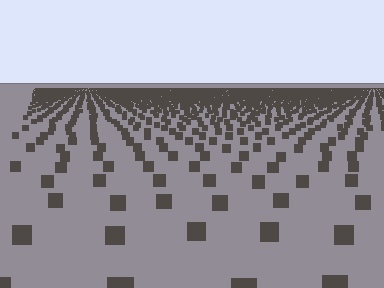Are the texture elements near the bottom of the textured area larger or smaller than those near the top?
Larger. Near the bottom, elements are closer to the viewer and appear at a bigger on-screen size.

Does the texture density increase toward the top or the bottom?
Density increases toward the top.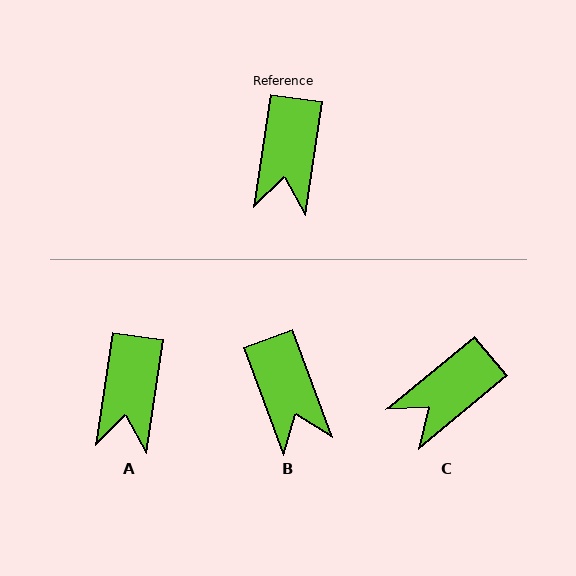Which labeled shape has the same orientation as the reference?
A.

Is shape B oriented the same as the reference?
No, it is off by about 29 degrees.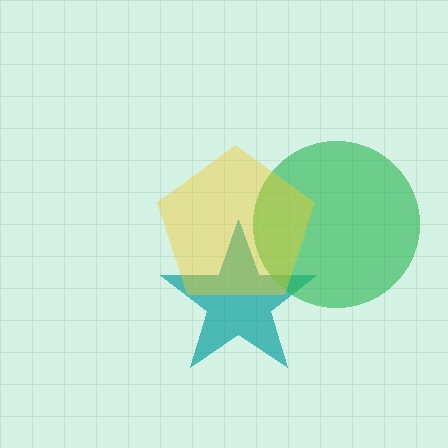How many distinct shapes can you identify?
There are 3 distinct shapes: a teal star, a green circle, a yellow pentagon.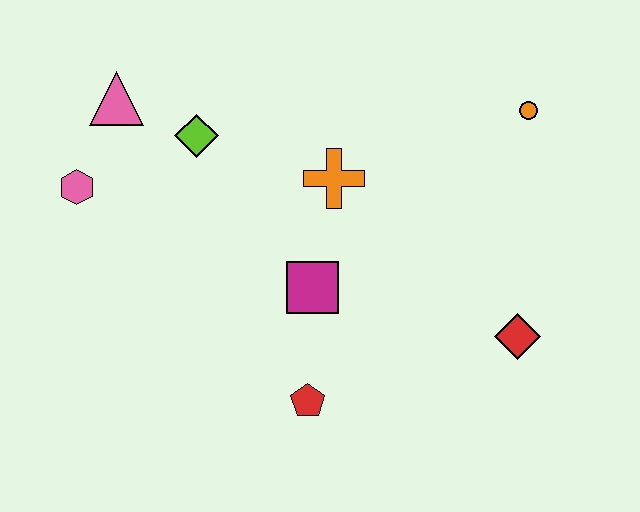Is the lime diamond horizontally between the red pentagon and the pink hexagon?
Yes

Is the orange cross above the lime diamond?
No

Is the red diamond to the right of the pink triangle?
Yes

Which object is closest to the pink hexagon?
The pink triangle is closest to the pink hexagon.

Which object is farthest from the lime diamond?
The red diamond is farthest from the lime diamond.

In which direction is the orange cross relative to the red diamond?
The orange cross is to the left of the red diamond.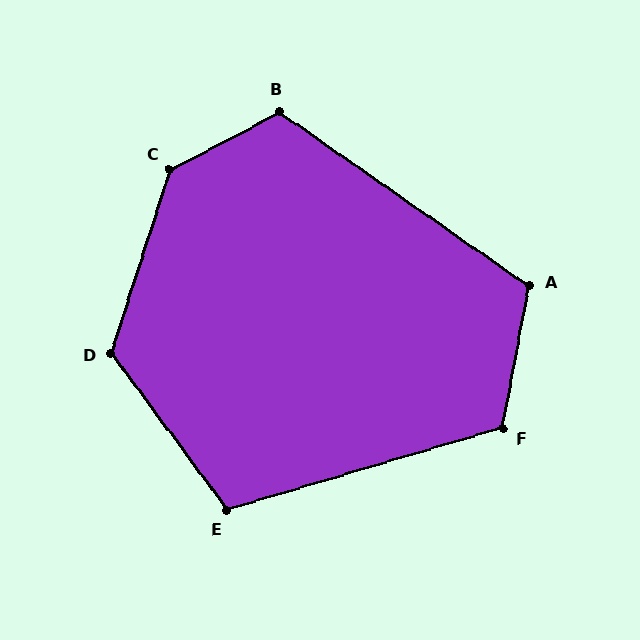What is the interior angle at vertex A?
Approximately 114 degrees (obtuse).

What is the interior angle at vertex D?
Approximately 126 degrees (obtuse).